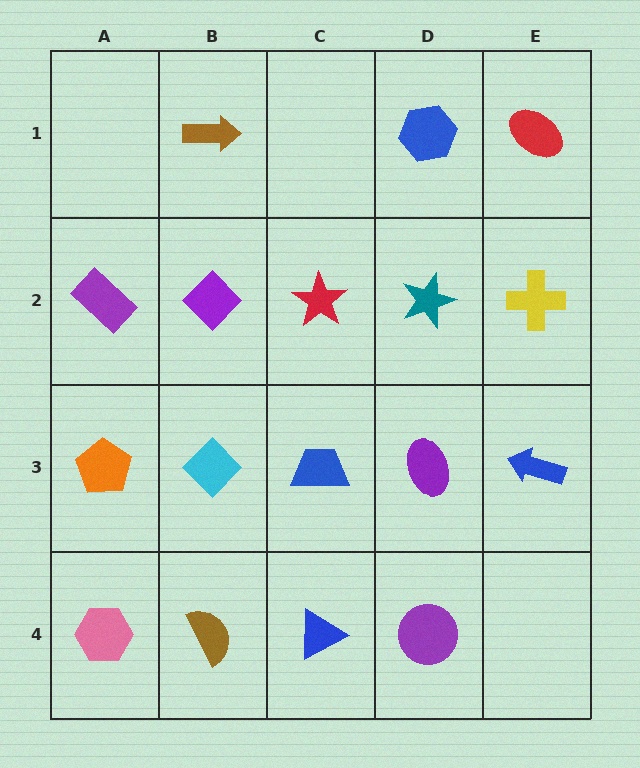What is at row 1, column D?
A blue hexagon.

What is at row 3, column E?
A blue arrow.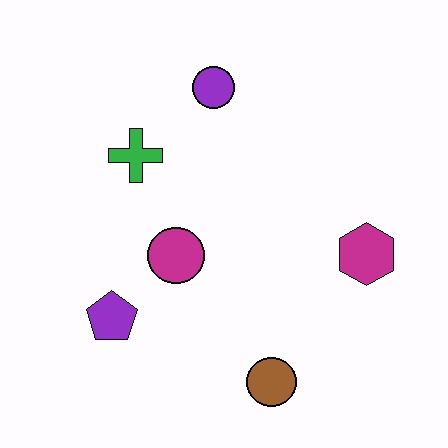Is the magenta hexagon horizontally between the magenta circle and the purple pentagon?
No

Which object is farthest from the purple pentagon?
The magenta hexagon is farthest from the purple pentagon.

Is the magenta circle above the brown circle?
Yes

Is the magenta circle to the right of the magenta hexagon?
No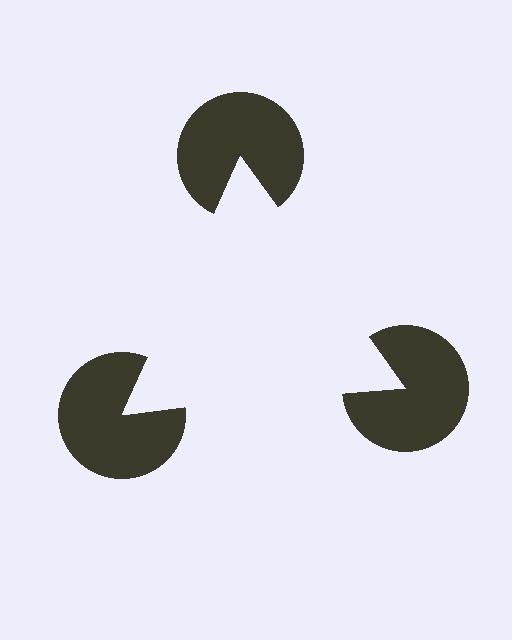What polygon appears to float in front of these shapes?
An illusory triangle — its edges are inferred from the aligned wedge cuts in the pac-man discs, not physically drawn.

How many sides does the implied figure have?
3 sides.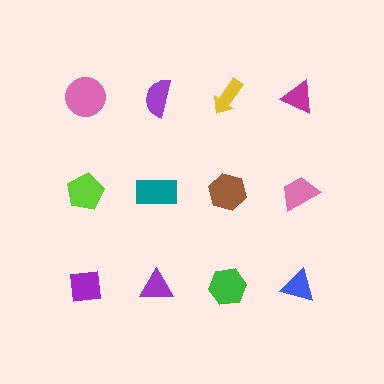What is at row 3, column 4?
A blue triangle.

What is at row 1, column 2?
A purple semicircle.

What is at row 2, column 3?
A brown hexagon.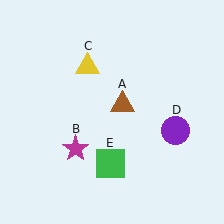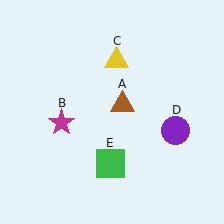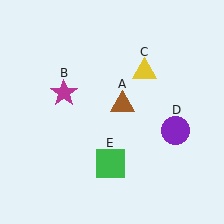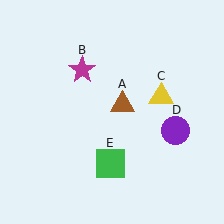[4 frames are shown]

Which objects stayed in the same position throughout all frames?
Brown triangle (object A) and purple circle (object D) and green square (object E) remained stationary.